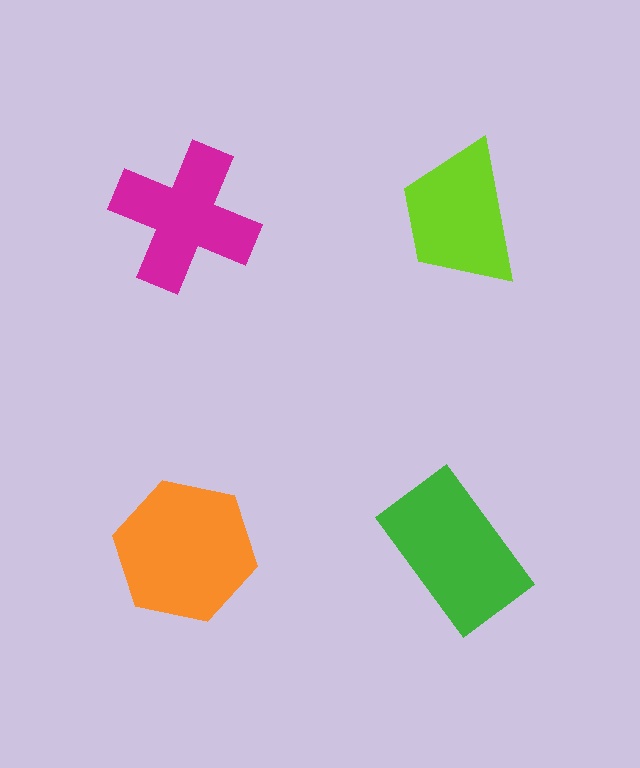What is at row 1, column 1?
A magenta cross.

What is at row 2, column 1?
An orange hexagon.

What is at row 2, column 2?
A green rectangle.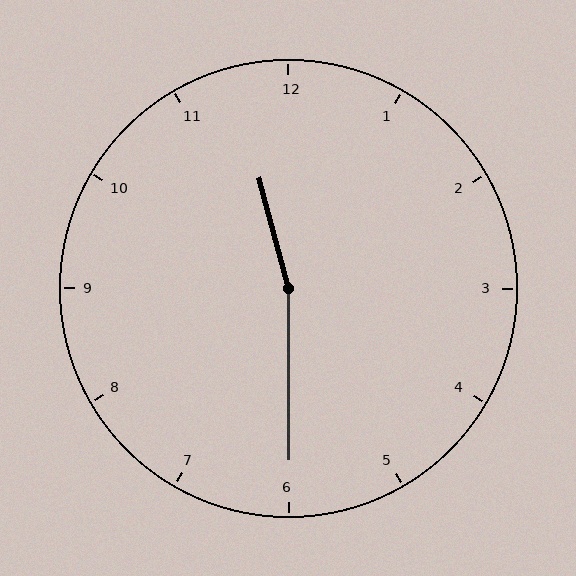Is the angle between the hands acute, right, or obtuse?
It is obtuse.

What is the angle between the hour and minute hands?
Approximately 165 degrees.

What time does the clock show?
11:30.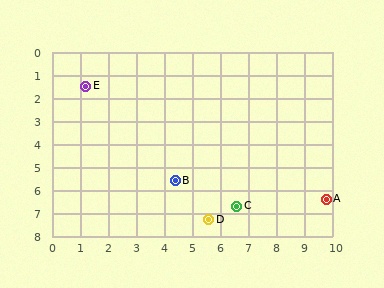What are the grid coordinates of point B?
Point B is at approximately (4.4, 5.6).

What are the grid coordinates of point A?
Point A is at approximately (9.8, 6.4).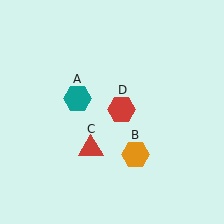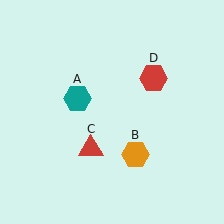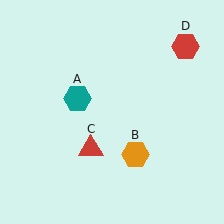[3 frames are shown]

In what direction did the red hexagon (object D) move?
The red hexagon (object D) moved up and to the right.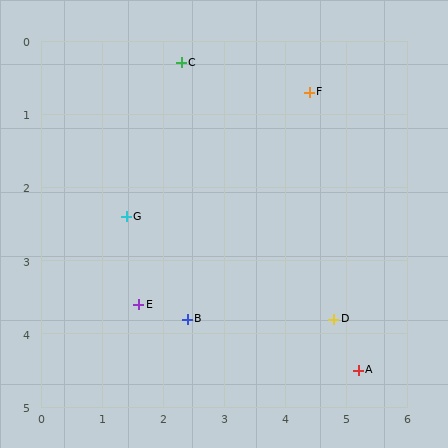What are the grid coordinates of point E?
Point E is at approximately (1.6, 3.6).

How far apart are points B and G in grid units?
Points B and G are about 1.7 grid units apart.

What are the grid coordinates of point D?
Point D is at approximately (4.8, 3.8).